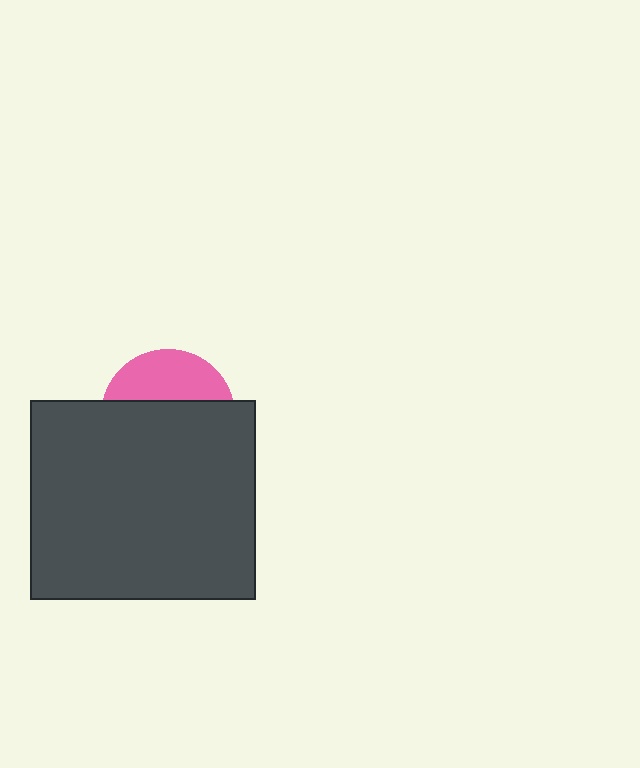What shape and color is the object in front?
The object in front is a dark gray rectangle.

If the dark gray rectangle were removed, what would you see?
You would see the complete pink circle.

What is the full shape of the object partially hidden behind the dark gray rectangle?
The partially hidden object is a pink circle.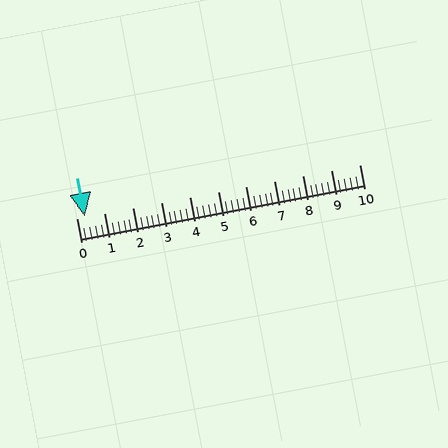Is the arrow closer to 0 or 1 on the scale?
The arrow is closer to 0.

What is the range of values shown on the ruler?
The ruler shows values from 0 to 10.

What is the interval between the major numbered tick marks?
The major tick marks are spaced 1 units apart.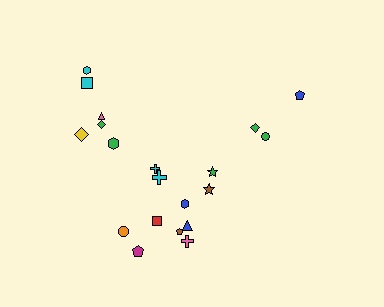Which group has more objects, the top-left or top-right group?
The top-left group.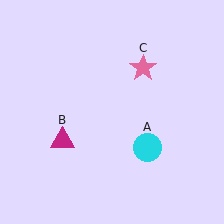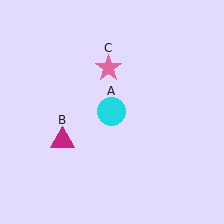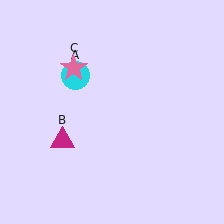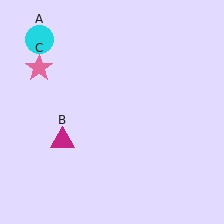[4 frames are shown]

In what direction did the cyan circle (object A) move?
The cyan circle (object A) moved up and to the left.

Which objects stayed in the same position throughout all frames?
Magenta triangle (object B) remained stationary.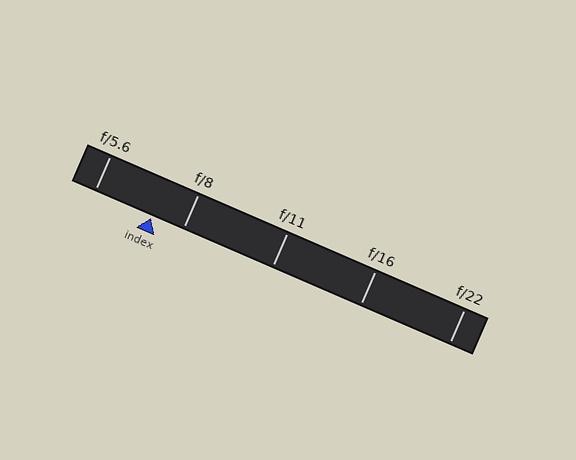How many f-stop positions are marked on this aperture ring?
There are 5 f-stop positions marked.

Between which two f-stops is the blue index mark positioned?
The index mark is between f/5.6 and f/8.